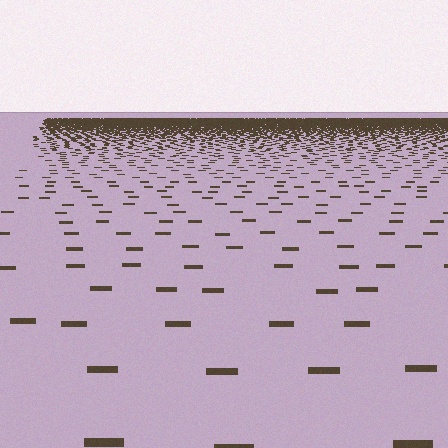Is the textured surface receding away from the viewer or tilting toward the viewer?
The surface is receding away from the viewer. Texture elements get smaller and denser toward the top.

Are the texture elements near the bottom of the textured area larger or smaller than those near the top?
Larger. Near the bottom, elements are closer to the viewer and appear at a bigger on-screen size.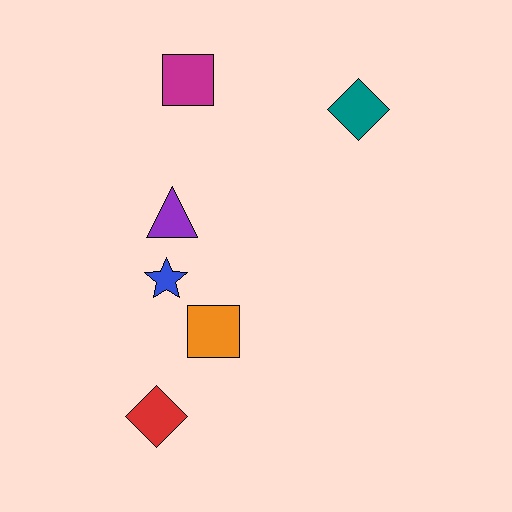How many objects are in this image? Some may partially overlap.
There are 6 objects.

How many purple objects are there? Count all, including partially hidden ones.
There is 1 purple object.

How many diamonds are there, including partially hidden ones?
There are 2 diamonds.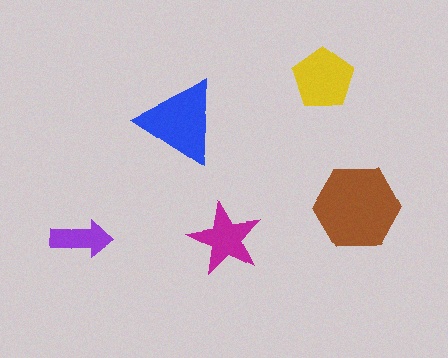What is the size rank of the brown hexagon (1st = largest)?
1st.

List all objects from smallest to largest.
The purple arrow, the magenta star, the yellow pentagon, the blue triangle, the brown hexagon.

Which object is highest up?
The yellow pentagon is topmost.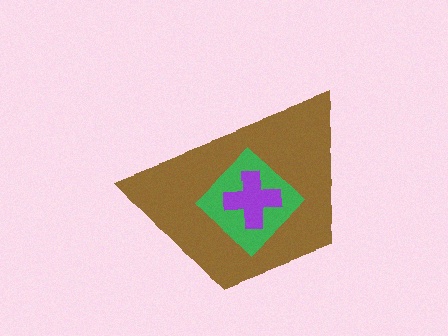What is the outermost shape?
The brown trapezoid.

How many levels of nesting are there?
3.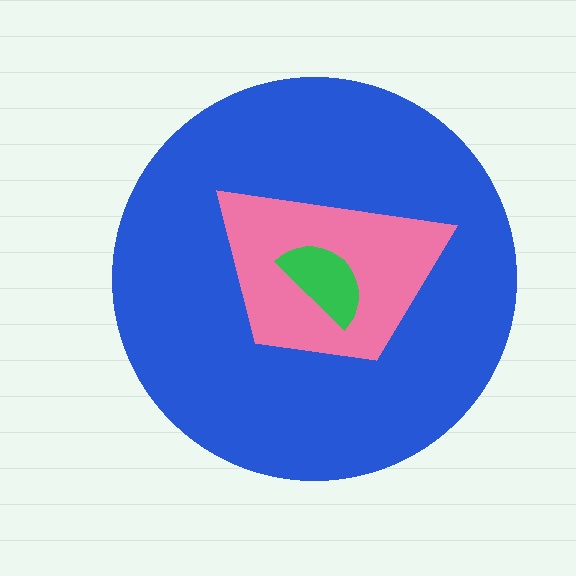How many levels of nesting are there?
3.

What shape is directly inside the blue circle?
The pink trapezoid.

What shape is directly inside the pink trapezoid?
The green semicircle.